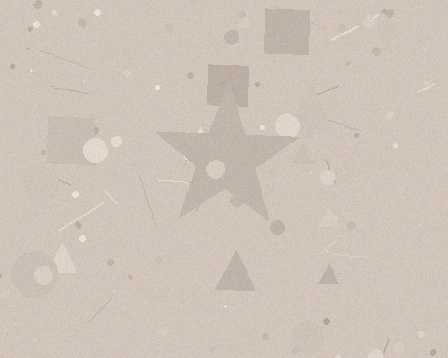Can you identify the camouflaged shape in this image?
The camouflaged shape is a star.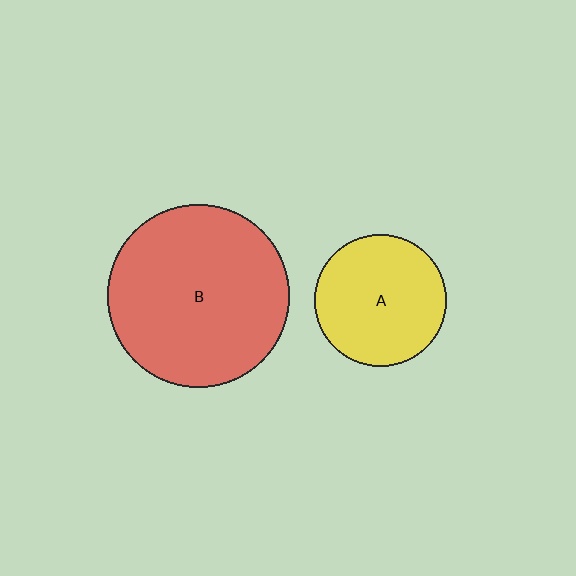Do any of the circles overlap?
No, none of the circles overlap.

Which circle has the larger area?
Circle B (red).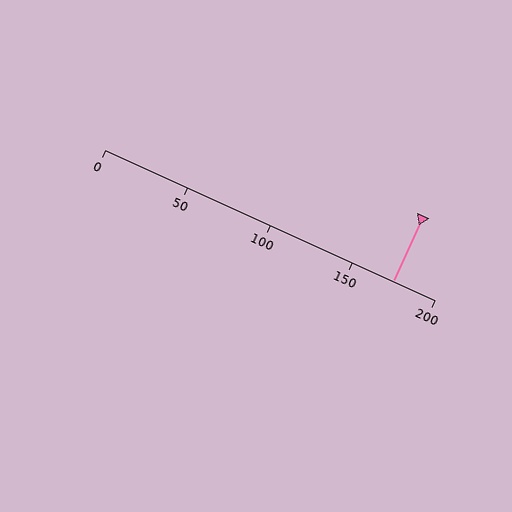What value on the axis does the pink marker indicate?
The marker indicates approximately 175.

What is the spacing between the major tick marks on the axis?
The major ticks are spaced 50 apart.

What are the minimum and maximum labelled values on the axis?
The axis runs from 0 to 200.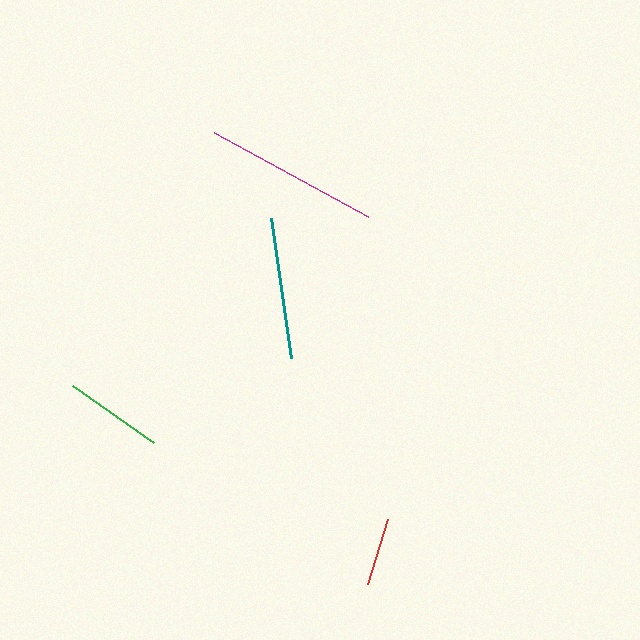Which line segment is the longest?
The magenta line is the longest at approximately 175 pixels.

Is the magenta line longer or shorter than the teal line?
The magenta line is longer than the teal line.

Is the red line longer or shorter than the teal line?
The teal line is longer than the red line.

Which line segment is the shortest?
The red line is the shortest at approximately 69 pixels.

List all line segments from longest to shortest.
From longest to shortest: magenta, teal, green, red.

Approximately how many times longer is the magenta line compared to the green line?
The magenta line is approximately 1.8 times the length of the green line.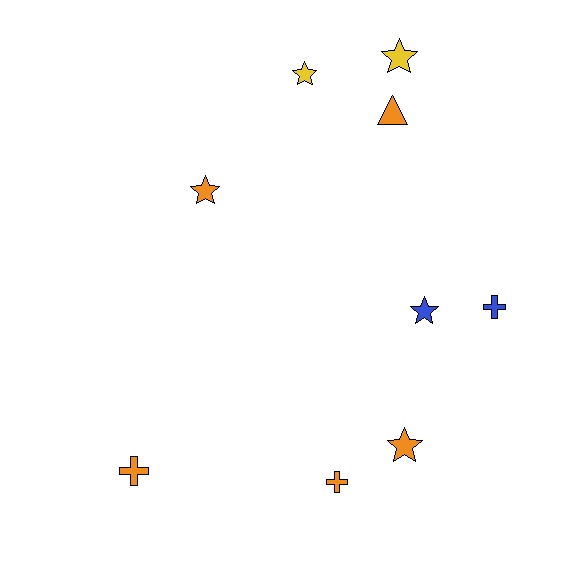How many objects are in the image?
There are 9 objects.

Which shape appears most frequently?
Star, with 5 objects.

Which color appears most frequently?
Orange, with 5 objects.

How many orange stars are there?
There are 2 orange stars.